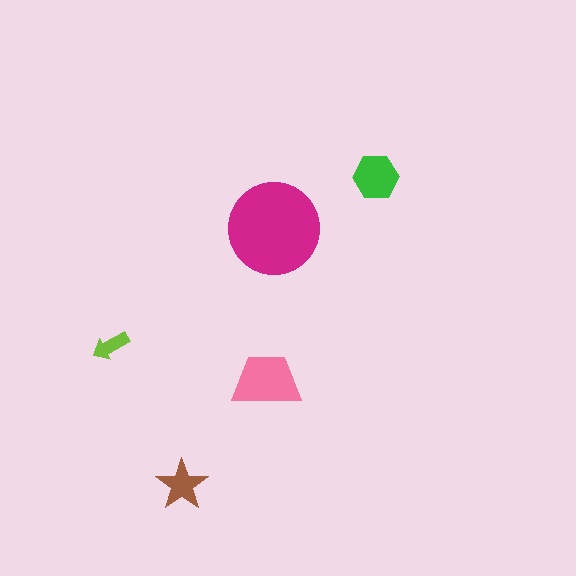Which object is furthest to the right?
The green hexagon is rightmost.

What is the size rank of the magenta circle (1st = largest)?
1st.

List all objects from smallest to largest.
The lime arrow, the brown star, the green hexagon, the pink trapezoid, the magenta circle.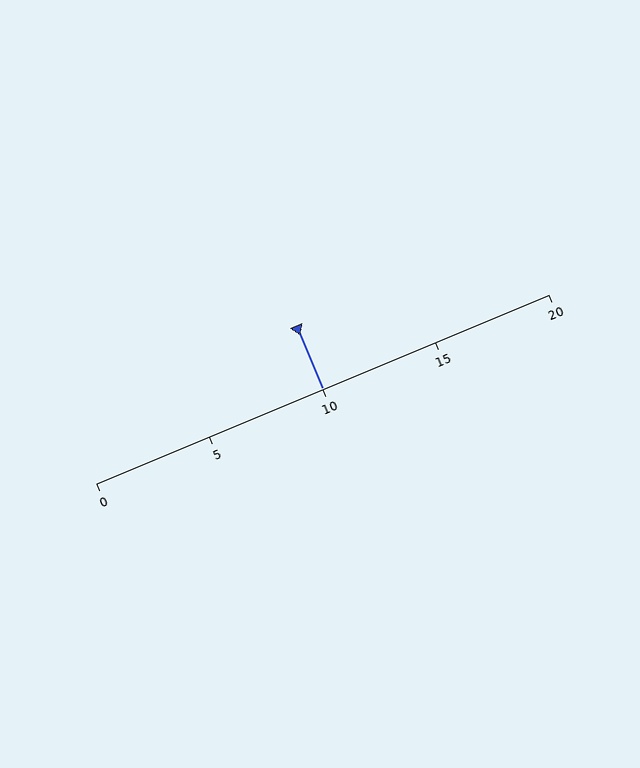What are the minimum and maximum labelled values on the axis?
The axis runs from 0 to 20.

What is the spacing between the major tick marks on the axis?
The major ticks are spaced 5 apart.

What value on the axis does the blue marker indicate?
The marker indicates approximately 10.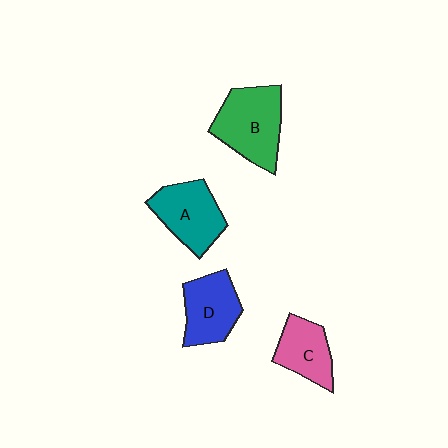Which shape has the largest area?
Shape B (green).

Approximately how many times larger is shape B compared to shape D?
Approximately 1.3 times.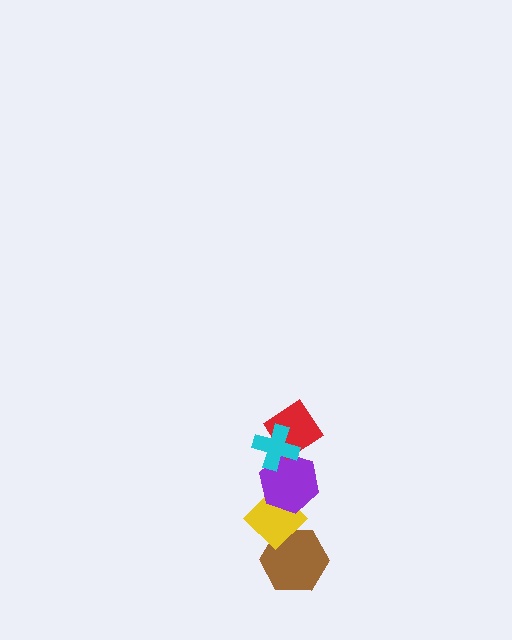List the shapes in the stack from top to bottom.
From top to bottom: the cyan cross, the red diamond, the purple hexagon, the yellow diamond, the brown hexagon.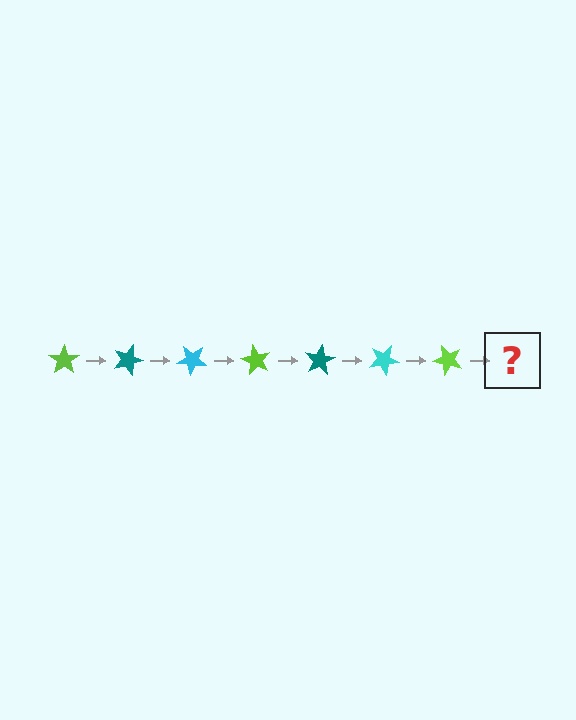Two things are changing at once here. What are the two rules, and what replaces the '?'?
The two rules are that it rotates 20 degrees each step and the color cycles through lime, teal, and cyan. The '?' should be a teal star, rotated 140 degrees from the start.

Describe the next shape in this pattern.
It should be a teal star, rotated 140 degrees from the start.